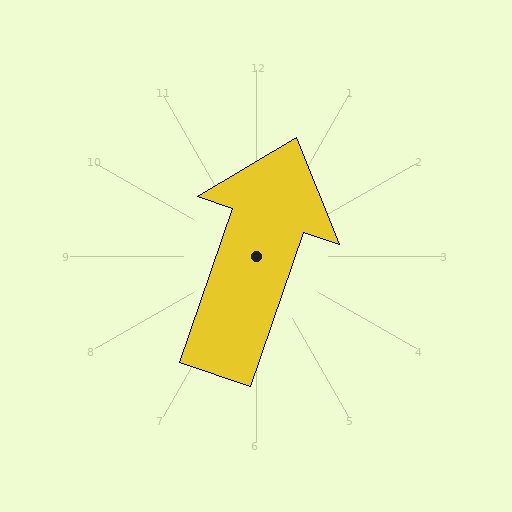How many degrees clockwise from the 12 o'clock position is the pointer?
Approximately 19 degrees.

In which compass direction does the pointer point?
North.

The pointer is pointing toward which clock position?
Roughly 1 o'clock.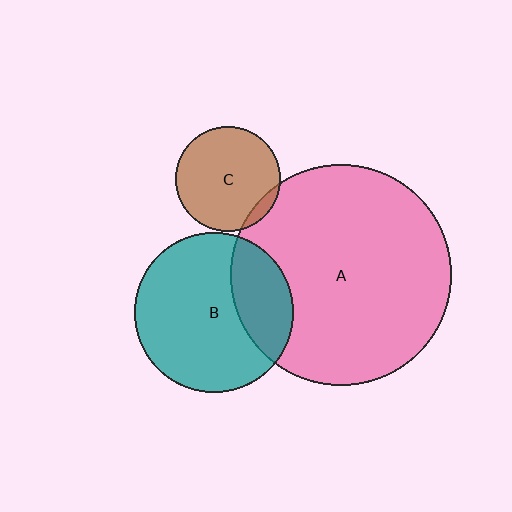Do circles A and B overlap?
Yes.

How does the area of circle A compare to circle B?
Approximately 1.9 times.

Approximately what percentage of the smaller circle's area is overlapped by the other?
Approximately 25%.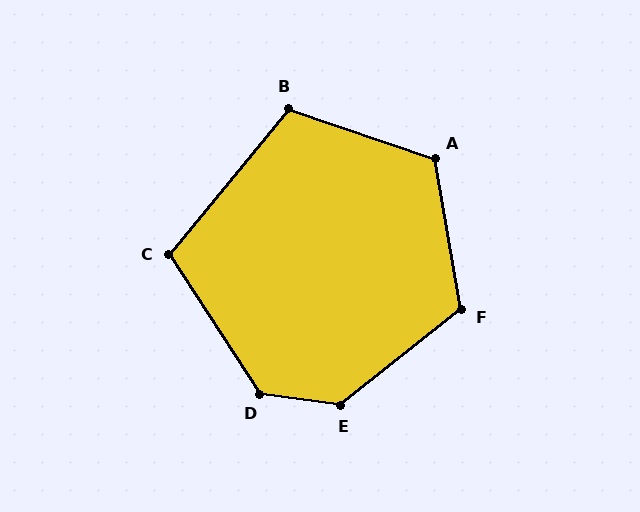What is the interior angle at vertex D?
Approximately 131 degrees (obtuse).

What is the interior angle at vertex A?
Approximately 119 degrees (obtuse).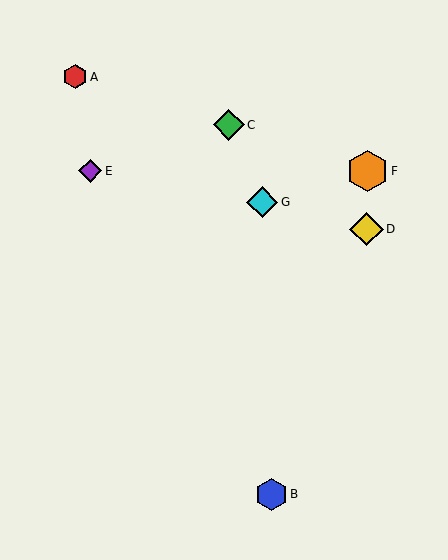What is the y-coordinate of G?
Object G is at y≈202.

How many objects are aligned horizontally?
2 objects (E, F) are aligned horizontally.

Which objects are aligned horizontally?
Objects E, F are aligned horizontally.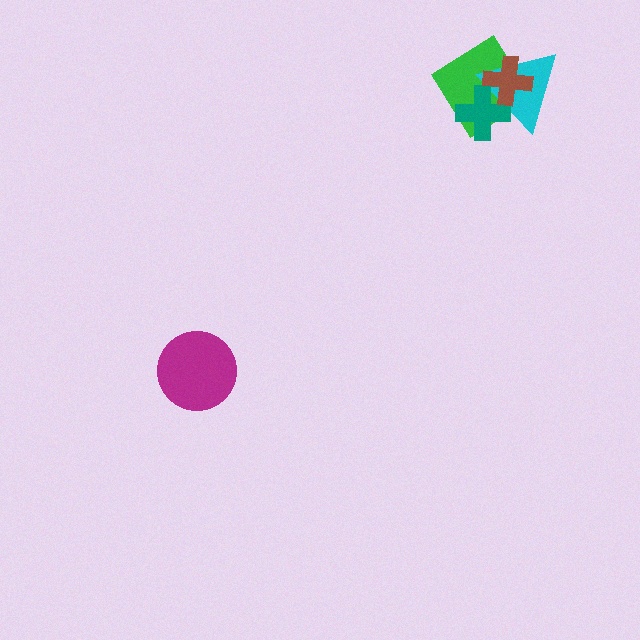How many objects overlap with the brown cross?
3 objects overlap with the brown cross.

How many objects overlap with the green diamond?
3 objects overlap with the green diamond.